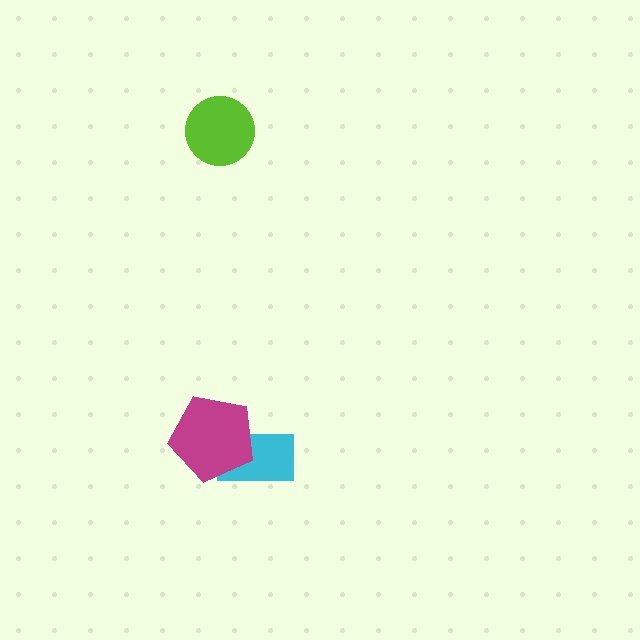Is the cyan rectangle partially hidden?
Yes, it is partially covered by another shape.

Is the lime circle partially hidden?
No, no other shape covers it.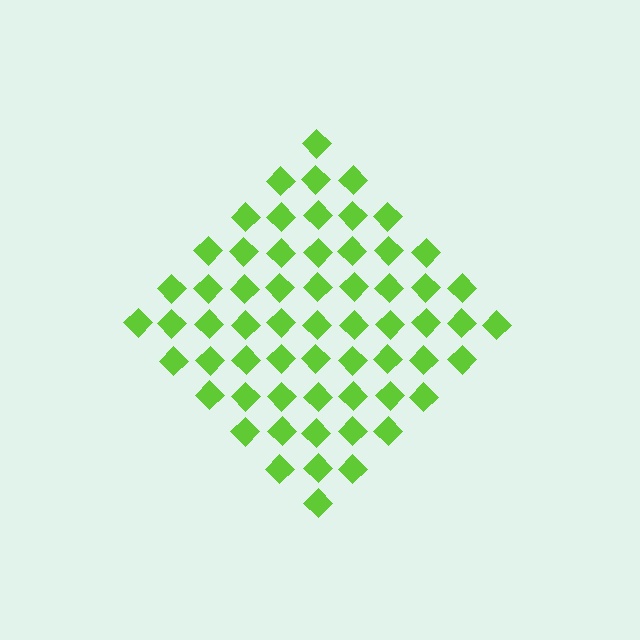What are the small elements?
The small elements are diamonds.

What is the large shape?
The large shape is a diamond.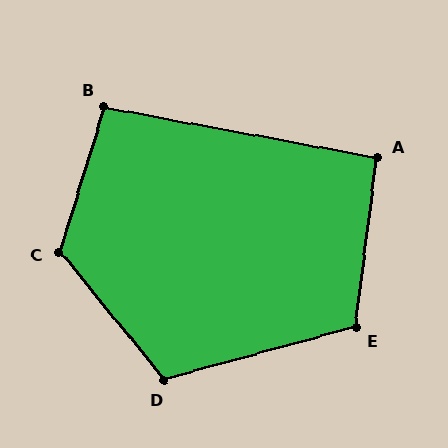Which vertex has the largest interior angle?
C, at approximately 123 degrees.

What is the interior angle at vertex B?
Approximately 97 degrees (obtuse).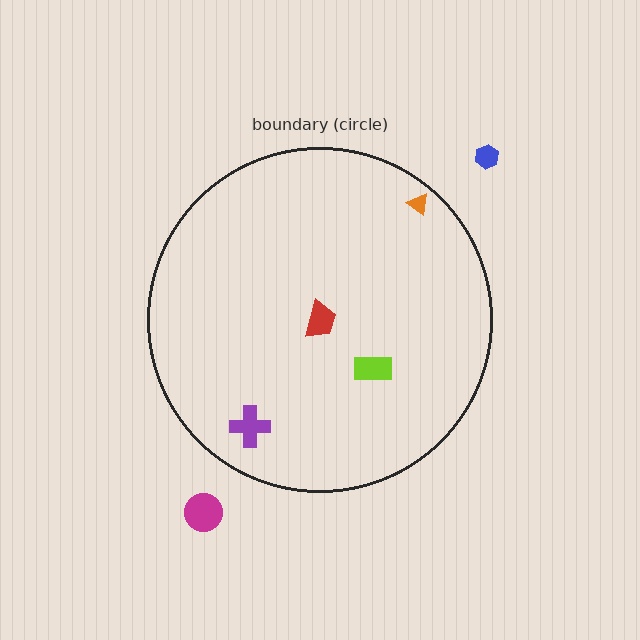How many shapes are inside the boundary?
4 inside, 2 outside.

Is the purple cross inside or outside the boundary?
Inside.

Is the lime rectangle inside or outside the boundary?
Inside.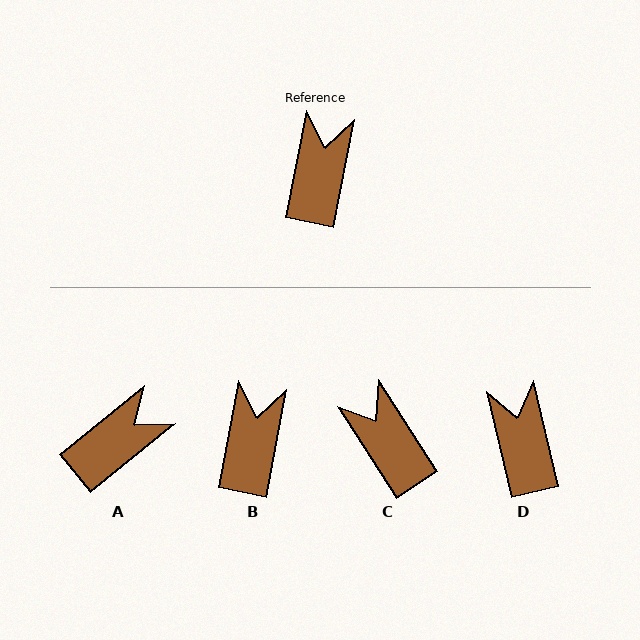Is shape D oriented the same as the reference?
No, it is off by about 24 degrees.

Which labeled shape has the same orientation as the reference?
B.